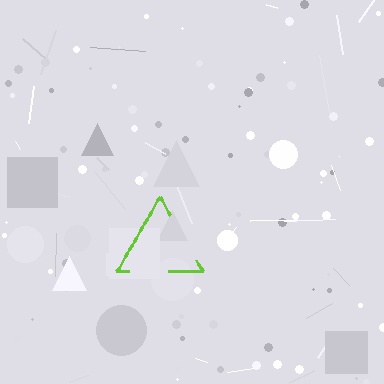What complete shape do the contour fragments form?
The contour fragments form a triangle.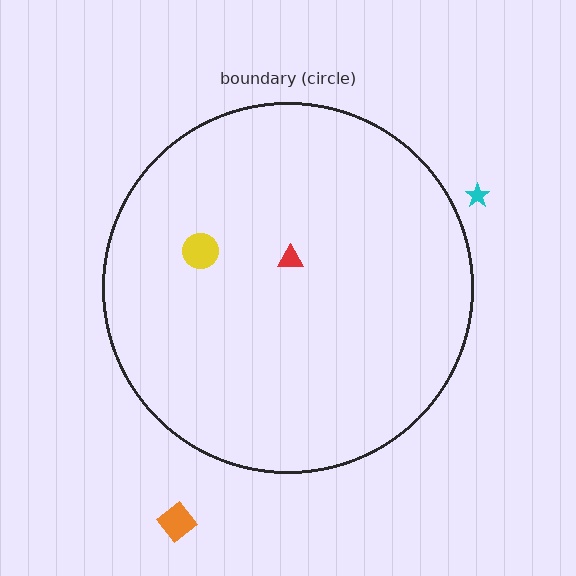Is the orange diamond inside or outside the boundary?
Outside.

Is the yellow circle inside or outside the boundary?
Inside.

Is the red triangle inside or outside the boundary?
Inside.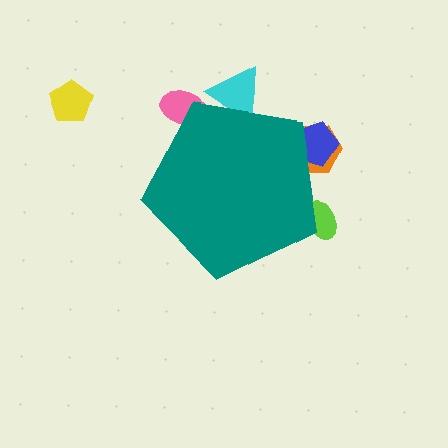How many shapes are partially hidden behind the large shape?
5 shapes are partially hidden.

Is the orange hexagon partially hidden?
Yes, the orange hexagon is partially hidden behind the teal pentagon.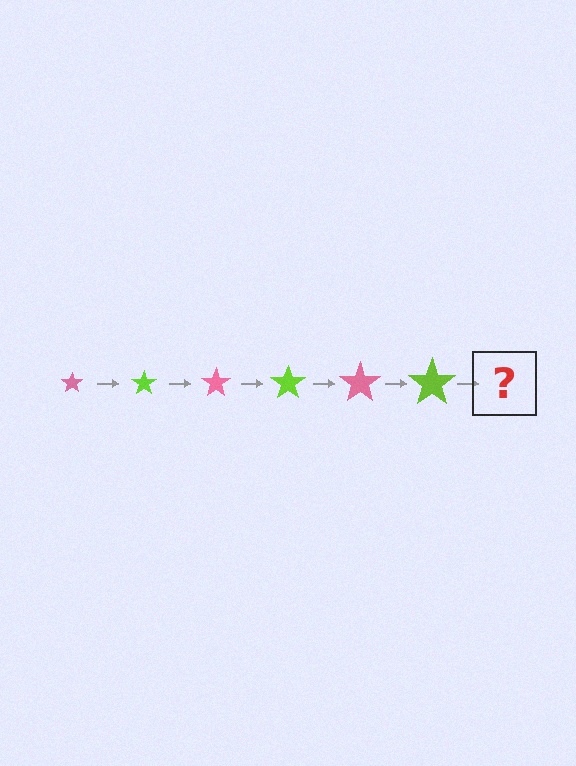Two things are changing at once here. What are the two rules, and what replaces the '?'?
The two rules are that the star grows larger each step and the color cycles through pink and lime. The '?' should be a pink star, larger than the previous one.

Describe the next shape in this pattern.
It should be a pink star, larger than the previous one.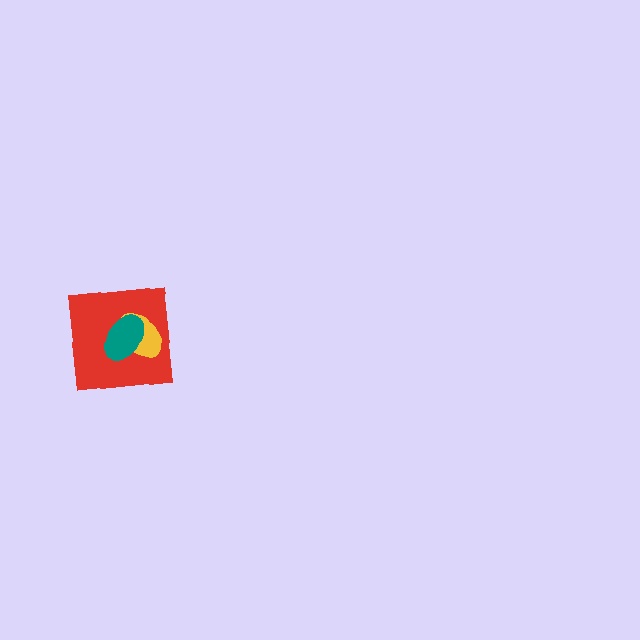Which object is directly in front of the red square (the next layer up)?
The yellow ellipse is directly in front of the red square.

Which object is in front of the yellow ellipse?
The teal ellipse is in front of the yellow ellipse.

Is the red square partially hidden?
Yes, it is partially covered by another shape.